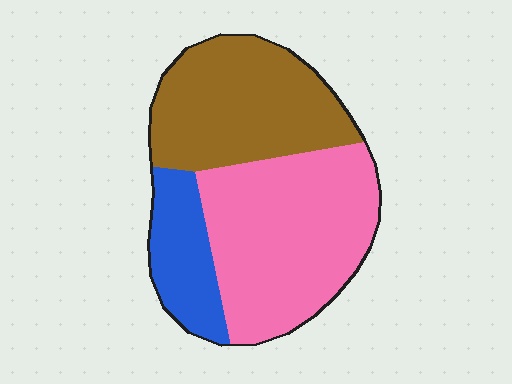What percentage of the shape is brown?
Brown takes up about three eighths (3/8) of the shape.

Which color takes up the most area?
Pink, at roughly 45%.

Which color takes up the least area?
Blue, at roughly 15%.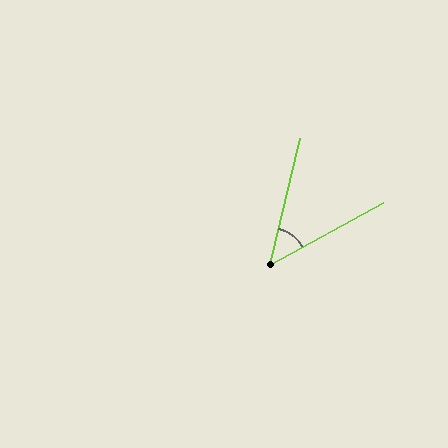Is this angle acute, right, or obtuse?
It is acute.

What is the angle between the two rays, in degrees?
Approximately 48 degrees.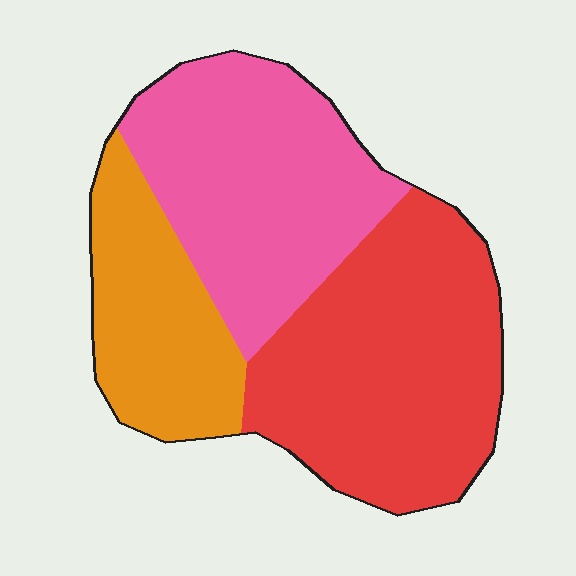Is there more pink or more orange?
Pink.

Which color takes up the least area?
Orange, at roughly 20%.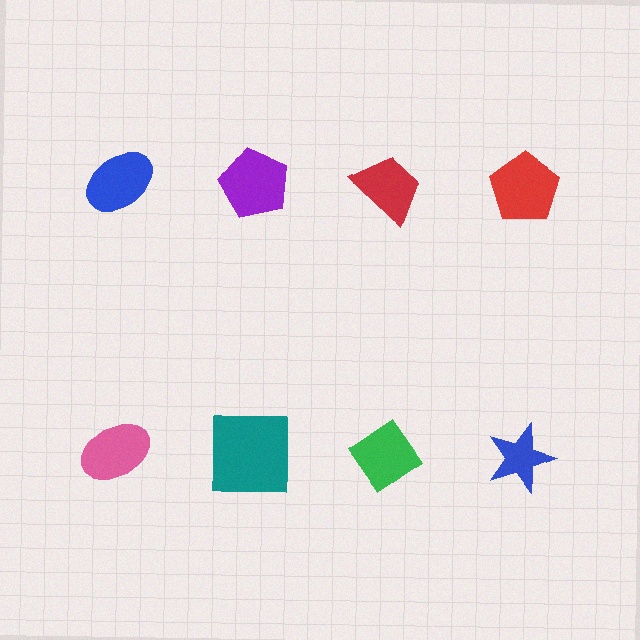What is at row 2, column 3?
A green diamond.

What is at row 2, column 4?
A blue star.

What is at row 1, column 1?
A blue ellipse.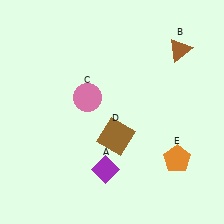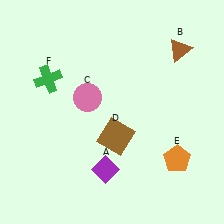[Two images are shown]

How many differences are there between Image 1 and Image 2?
There is 1 difference between the two images.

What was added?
A green cross (F) was added in Image 2.